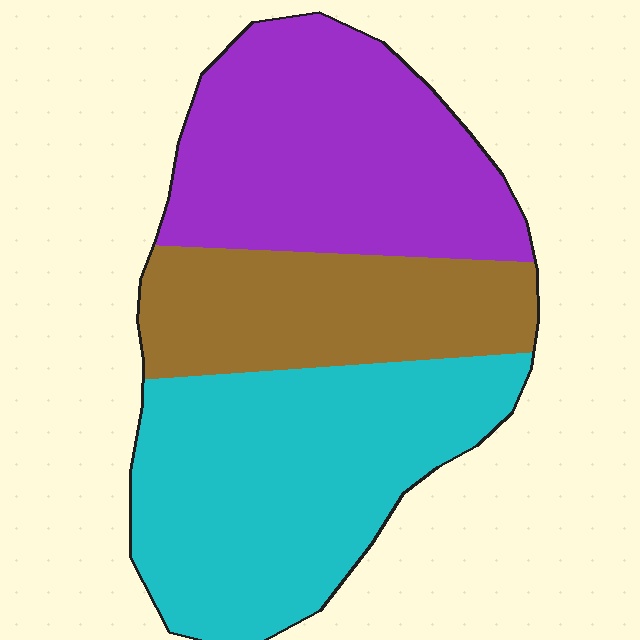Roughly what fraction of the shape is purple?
Purple takes up between a quarter and a half of the shape.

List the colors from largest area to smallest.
From largest to smallest: cyan, purple, brown.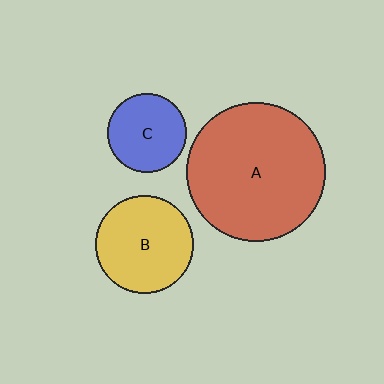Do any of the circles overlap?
No, none of the circles overlap.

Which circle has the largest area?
Circle A (red).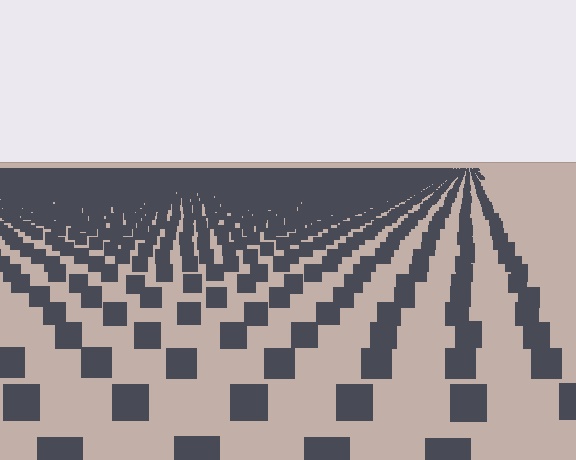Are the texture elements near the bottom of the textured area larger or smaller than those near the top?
Larger. Near the bottom, elements are closer to the viewer and appear at a bigger on-screen size.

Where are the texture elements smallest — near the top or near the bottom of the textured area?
Near the top.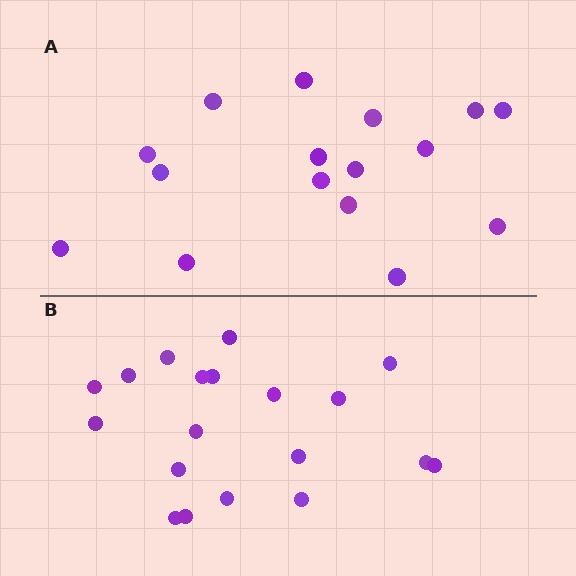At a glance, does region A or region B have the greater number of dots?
Region B (the bottom region) has more dots.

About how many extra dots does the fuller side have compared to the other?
Region B has just a few more — roughly 2 or 3 more dots than region A.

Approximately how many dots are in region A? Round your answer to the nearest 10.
About 20 dots. (The exact count is 16, which rounds to 20.)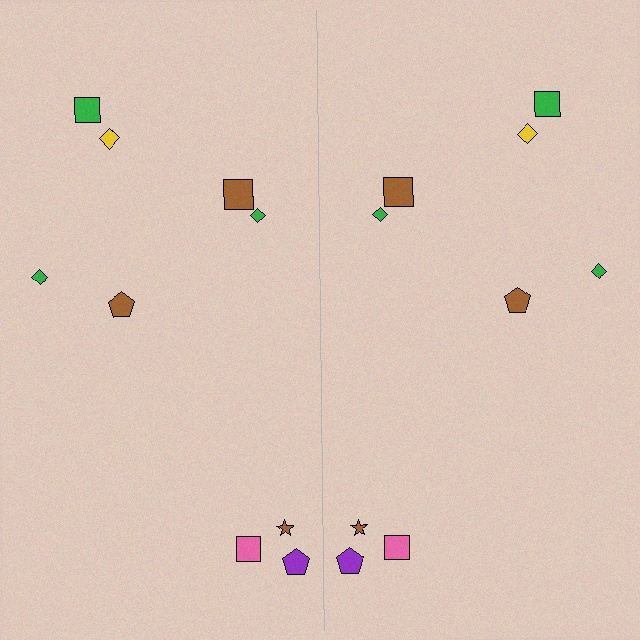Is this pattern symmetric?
Yes, this pattern has bilateral (reflection) symmetry.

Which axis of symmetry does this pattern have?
The pattern has a vertical axis of symmetry running through the center of the image.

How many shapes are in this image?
There are 18 shapes in this image.